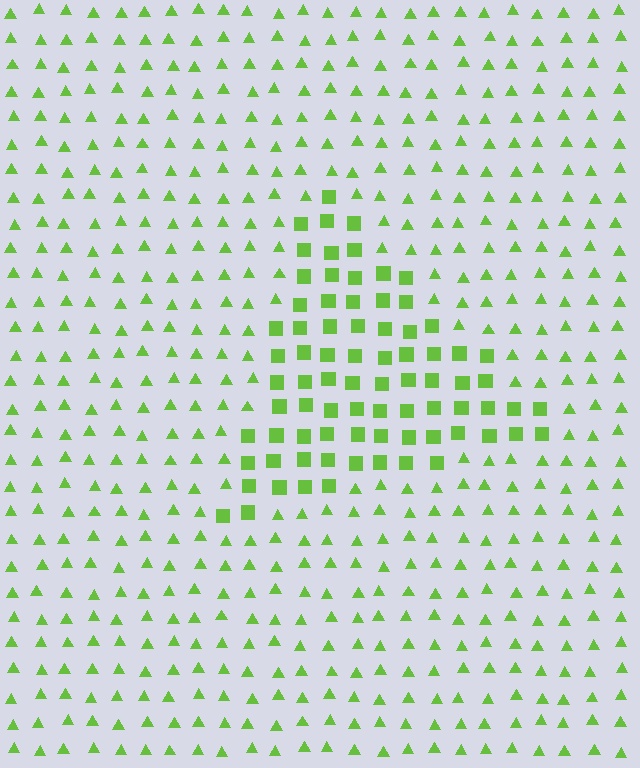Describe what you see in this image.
The image is filled with small lime elements arranged in a uniform grid. A triangle-shaped region contains squares, while the surrounding area contains triangles. The boundary is defined purely by the change in element shape.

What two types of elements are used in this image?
The image uses squares inside the triangle region and triangles outside it.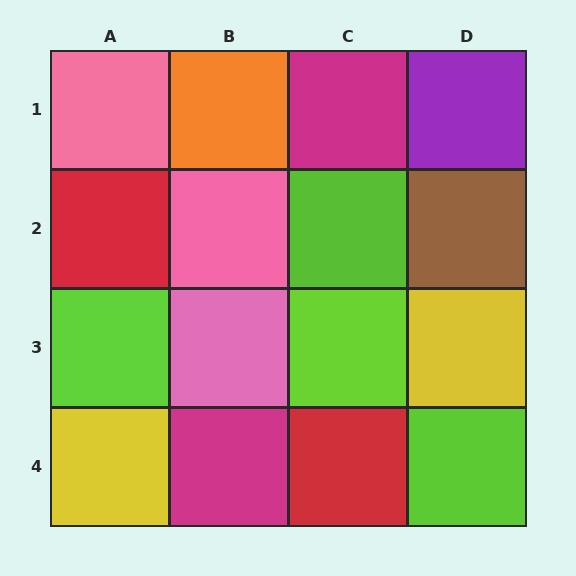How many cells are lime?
4 cells are lime.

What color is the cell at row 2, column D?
Brown.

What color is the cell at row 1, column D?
Purple.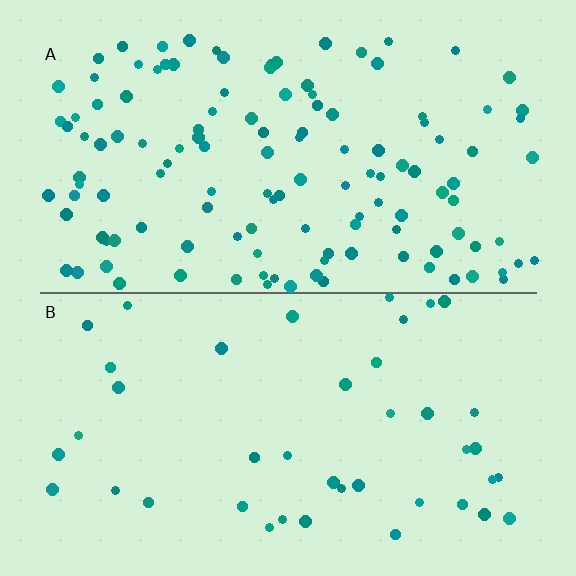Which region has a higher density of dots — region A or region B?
A (the top).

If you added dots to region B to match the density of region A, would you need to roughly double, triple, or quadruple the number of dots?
Approximately triple.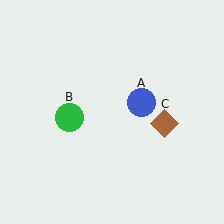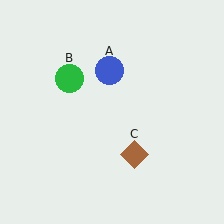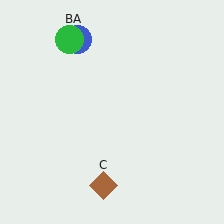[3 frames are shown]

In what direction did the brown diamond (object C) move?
The brown diamond (object C) moved down and to the left.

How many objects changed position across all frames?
3 objects changed position: blue circle (object A), green circle (object B), brown diamond (object C).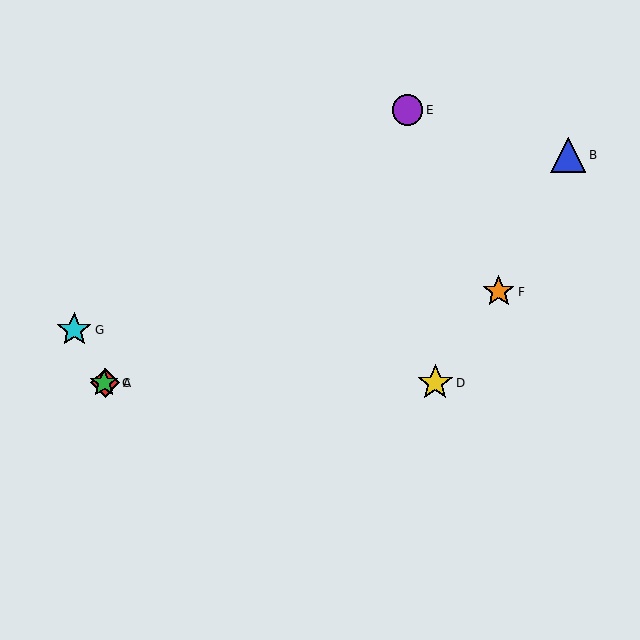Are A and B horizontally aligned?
No, A is at y≈383 and B is at y≈155.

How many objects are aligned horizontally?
3 objects (A, C, D) are aligned horizontally.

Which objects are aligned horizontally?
Objects A, C, D are aligned horizontally.